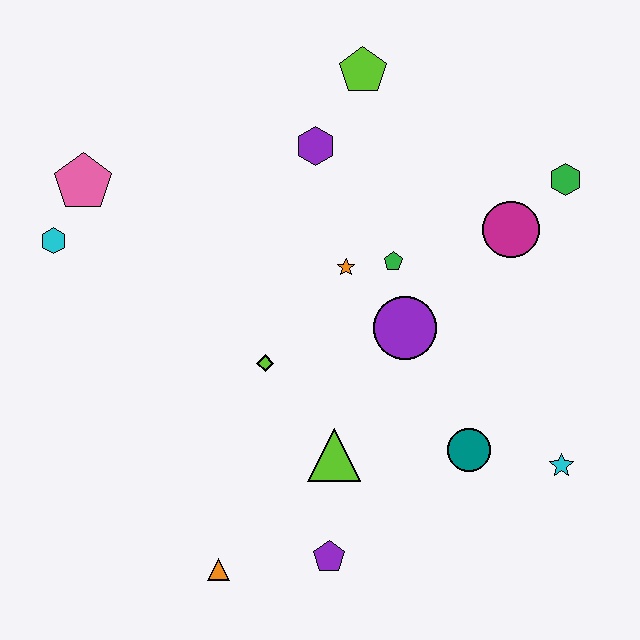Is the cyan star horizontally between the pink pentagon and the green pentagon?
No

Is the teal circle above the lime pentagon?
No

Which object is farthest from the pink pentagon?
The cyan star is farthest from the pink pentagon.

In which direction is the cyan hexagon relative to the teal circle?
The cyan hexagon is to the left of the teal circle.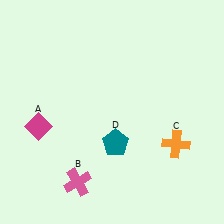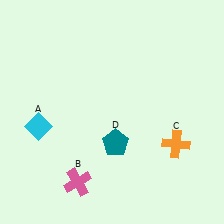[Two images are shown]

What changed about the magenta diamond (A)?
In Image 1, A is magenta. In Image 2, it changed to cyan.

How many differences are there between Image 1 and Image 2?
There is 1 difference between the two images.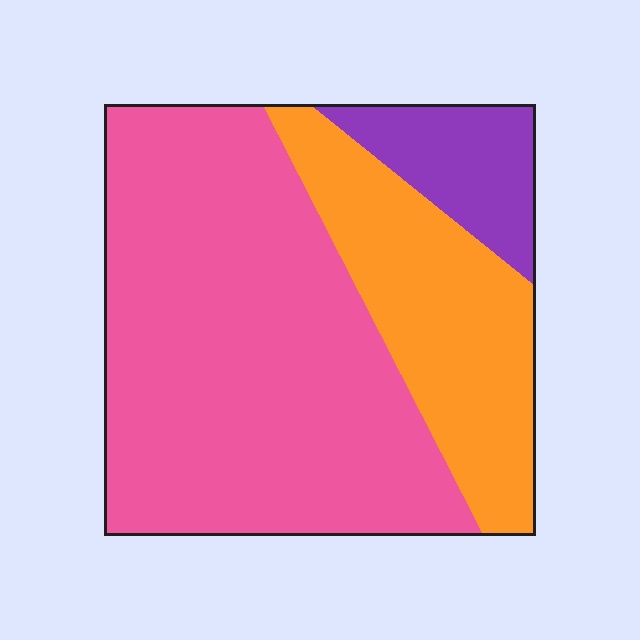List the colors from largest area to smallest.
From largest to smallest: pink, orange, purple.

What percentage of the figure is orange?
Orange takes up about one quarter (1/4) of the figure.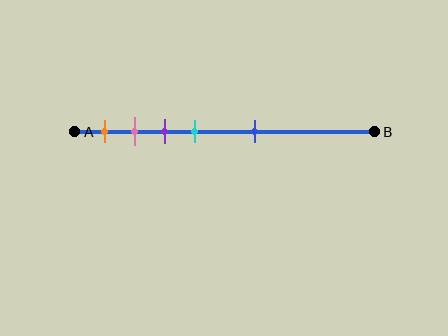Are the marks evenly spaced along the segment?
No, the marks are not evenly spaced.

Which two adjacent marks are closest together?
The pink and purple marks are the closest adjacent pair.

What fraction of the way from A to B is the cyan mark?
The cyan mark is approximately 40% (0.4) of the way from A to B.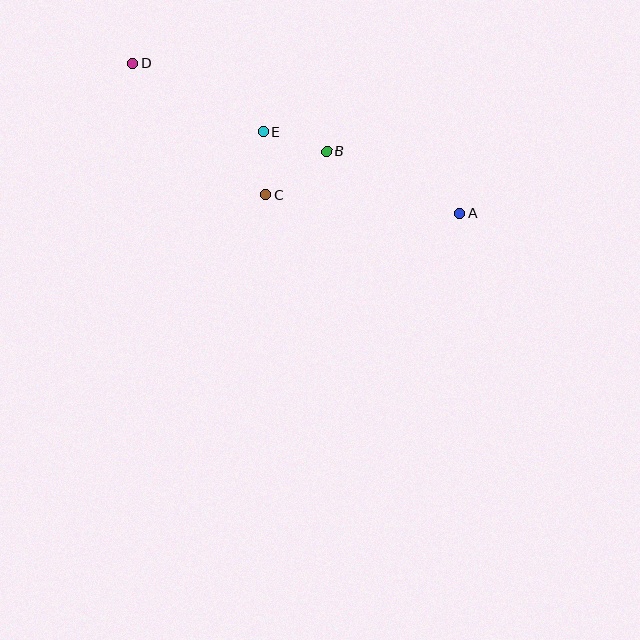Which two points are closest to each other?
Points C and E are closest to each other.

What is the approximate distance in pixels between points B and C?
The distance between B and C is approximately 75 pixels.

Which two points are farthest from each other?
Points A and D are farthest from each other.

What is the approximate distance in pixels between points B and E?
The distance between B and E is approximately 67 pixels.